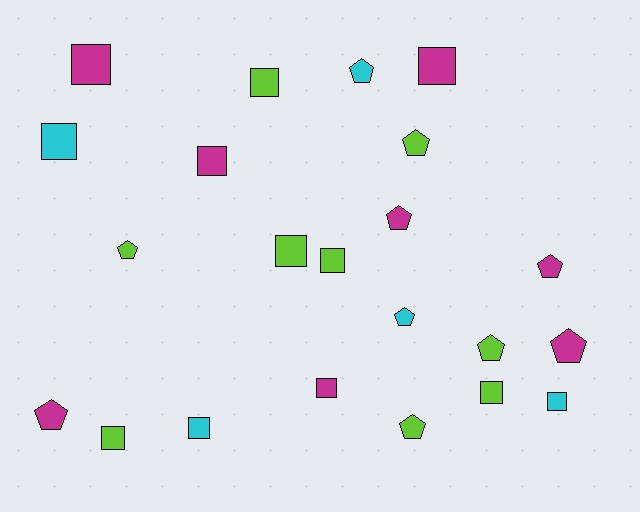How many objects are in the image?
There are 22 objects.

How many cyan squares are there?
There are 3 cyan squares.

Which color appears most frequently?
Lime, with 9 objects.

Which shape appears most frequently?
Square, with 12 objects.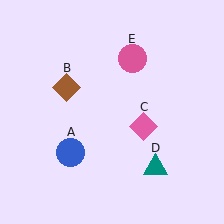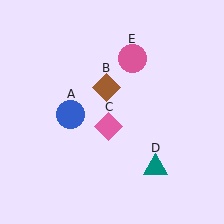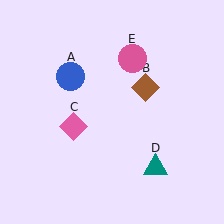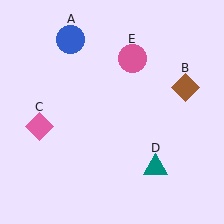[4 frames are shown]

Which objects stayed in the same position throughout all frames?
Teal triangle (object D) and pink circle (object E) remained stationary.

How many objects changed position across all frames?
3 objects changed position: blue circle (object A), brown diamond (object B), pink diamond (object C).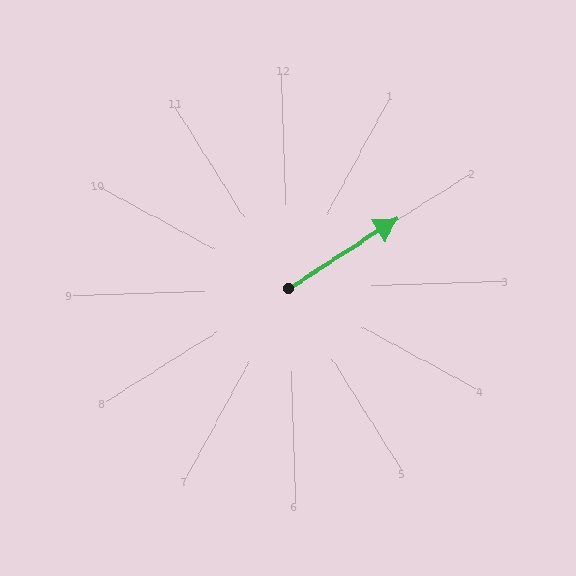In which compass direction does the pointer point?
Northeast.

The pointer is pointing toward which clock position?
Roughly 2 o'clock.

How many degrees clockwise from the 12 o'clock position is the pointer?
Approximately 59 degrees.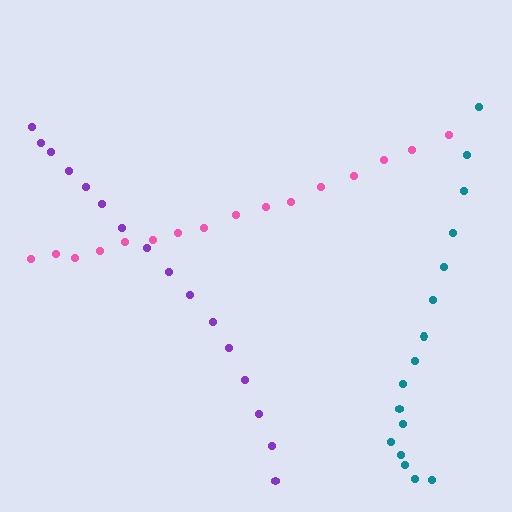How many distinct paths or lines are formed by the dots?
There are 3 distinct paths.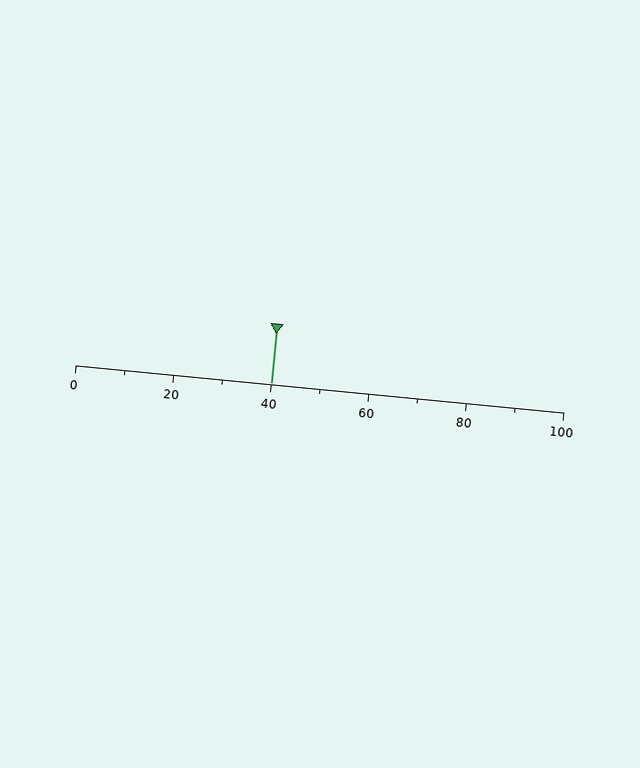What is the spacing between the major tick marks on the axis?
The major ticks are spaced 20 apart.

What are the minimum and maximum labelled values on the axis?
The axis runs from 0 to 100.